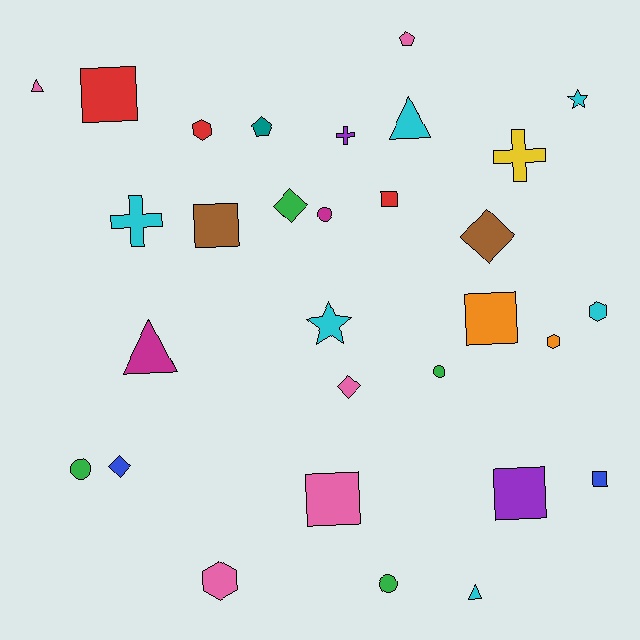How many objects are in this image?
There are 30 objects.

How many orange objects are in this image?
There are 2 orange objects.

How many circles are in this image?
There are 4 circles.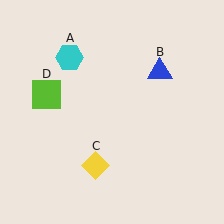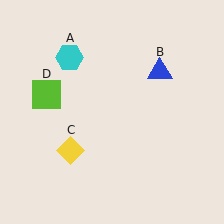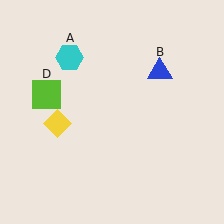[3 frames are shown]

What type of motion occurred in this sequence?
The yellow diamond (object C) rotated clockwise around the center of the scene.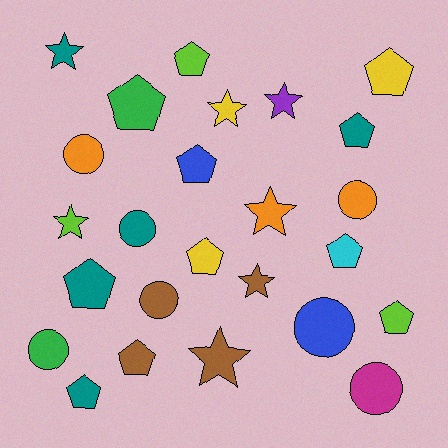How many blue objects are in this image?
There are 2 blue objects.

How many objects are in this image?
There are 25 objects.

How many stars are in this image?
There are 7 stars.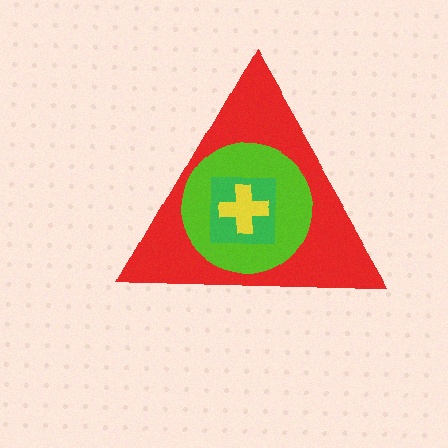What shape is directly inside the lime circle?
The green square.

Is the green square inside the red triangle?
Yes.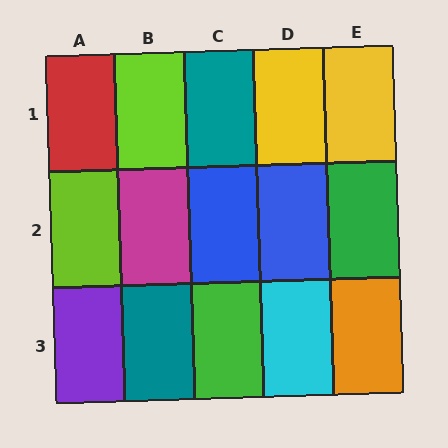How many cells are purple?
1 cell is purple.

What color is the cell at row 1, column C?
Teal.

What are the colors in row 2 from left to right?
Lime, magenta, blue, blue, green.